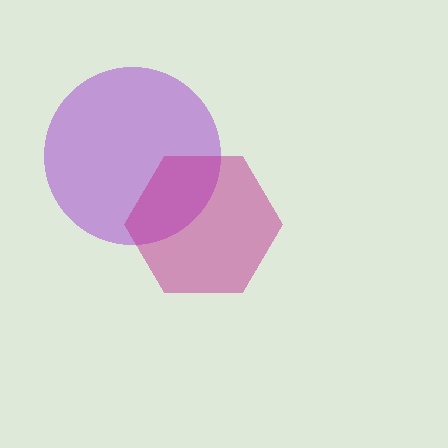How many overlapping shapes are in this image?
There are 2 overlapping shapes in the image.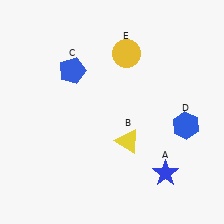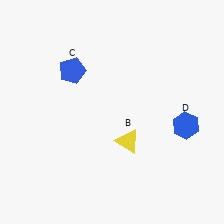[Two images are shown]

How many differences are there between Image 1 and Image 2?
There are 2 differences between the two images.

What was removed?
The blue star (A), the yellow circle (E) were removed in Image 2.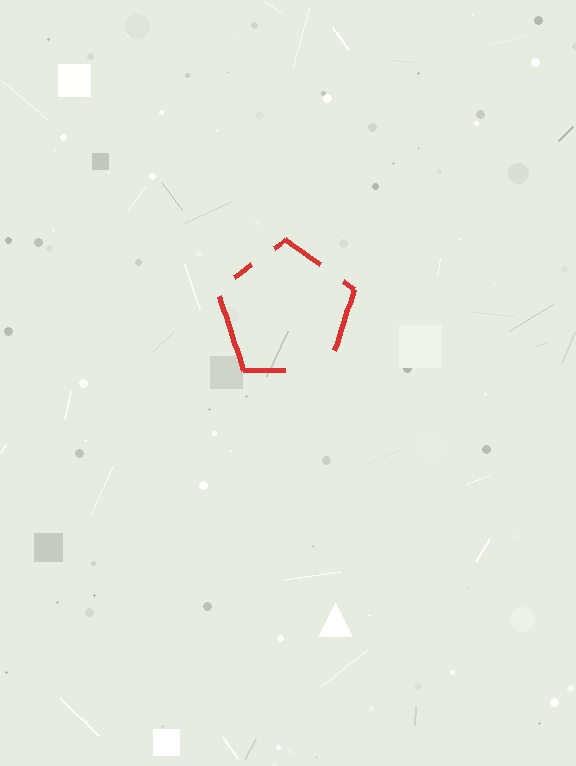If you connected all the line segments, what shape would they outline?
They would outline a pentagon.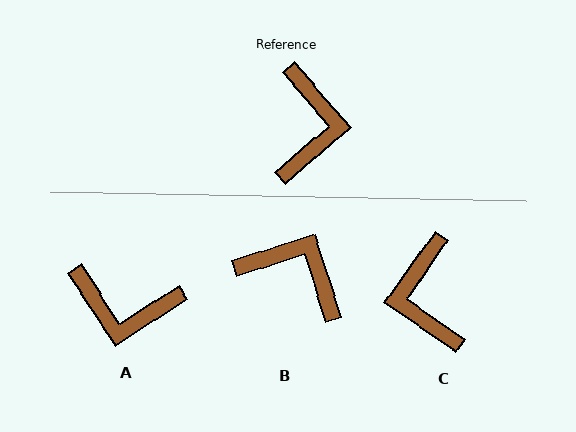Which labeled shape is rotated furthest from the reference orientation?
C, about 166 degrees away.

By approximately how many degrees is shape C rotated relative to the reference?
Approximately 166 degrees clockwise.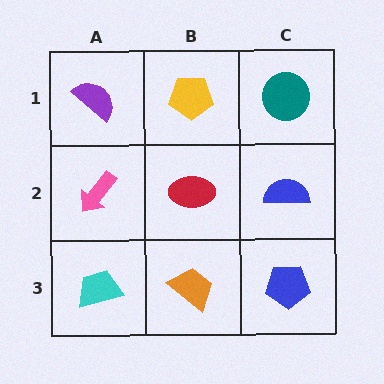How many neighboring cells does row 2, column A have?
3.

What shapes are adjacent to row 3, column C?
A blue semicircle (row 2, column C), an orange trapezoid (row 3, column B).